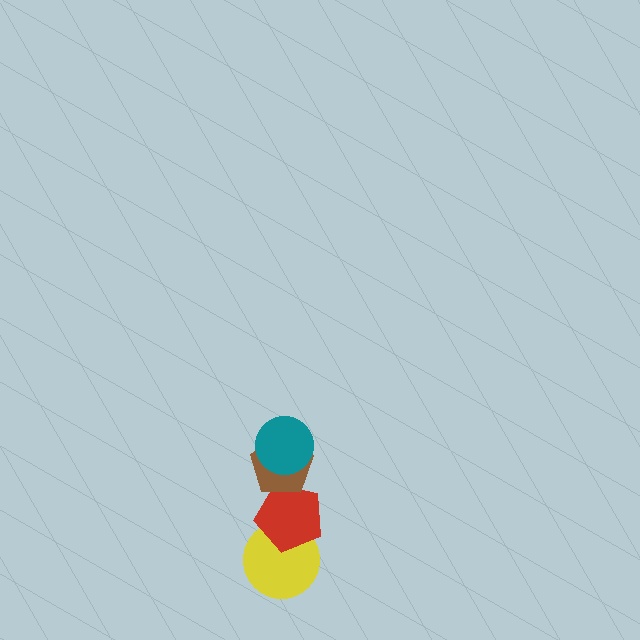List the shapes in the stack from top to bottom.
From top to bottom: the teal circle, the brown pentagon, the red pentagon, the yellow circle.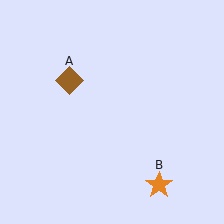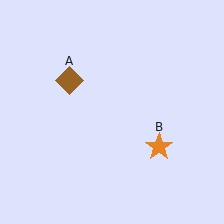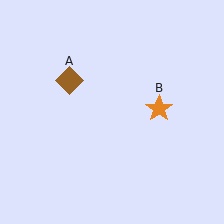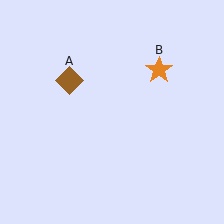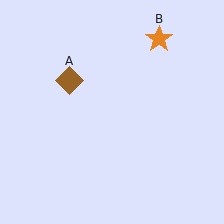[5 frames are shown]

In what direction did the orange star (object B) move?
The orange star (object B) moved up.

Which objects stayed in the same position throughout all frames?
Brown diamond (object A) remained stationary.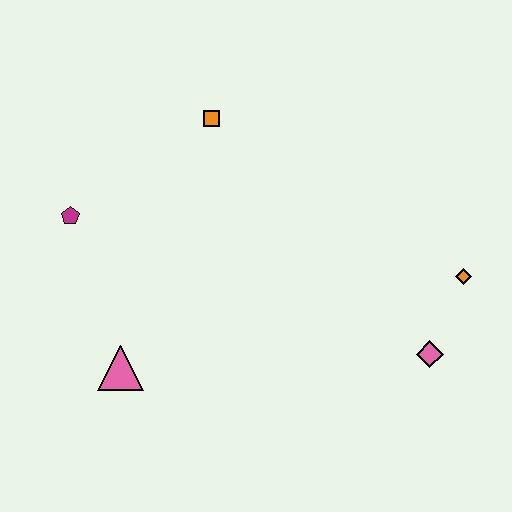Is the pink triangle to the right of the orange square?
No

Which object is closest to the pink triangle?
The magenta pentagon is closest to the pink triangle.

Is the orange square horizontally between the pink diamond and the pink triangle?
Yes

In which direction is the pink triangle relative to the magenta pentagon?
The pink triangle is below the magenta pentagon.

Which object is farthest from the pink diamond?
The magenta pentagon is farthest from the pink diamond.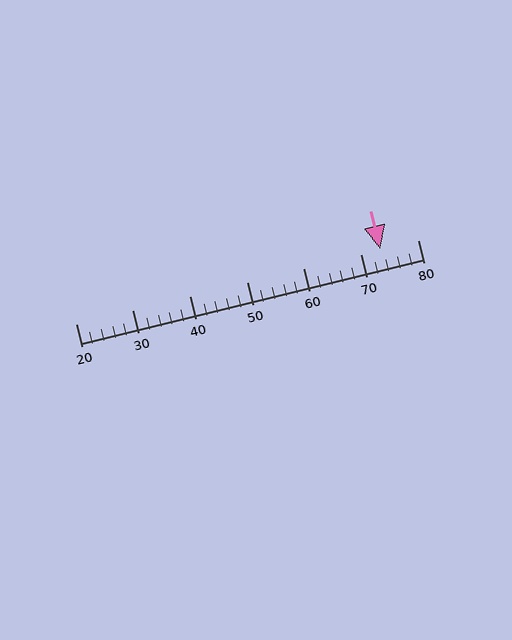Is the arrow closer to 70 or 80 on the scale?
The arrow is closer to 70.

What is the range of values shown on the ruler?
The ruler shows values from 20 to 80.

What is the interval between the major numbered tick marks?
The major tick marks are spaced 10 units apart.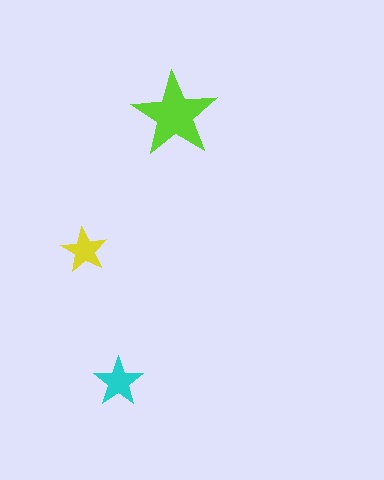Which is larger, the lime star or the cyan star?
The lime one.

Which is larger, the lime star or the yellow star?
The lime one.